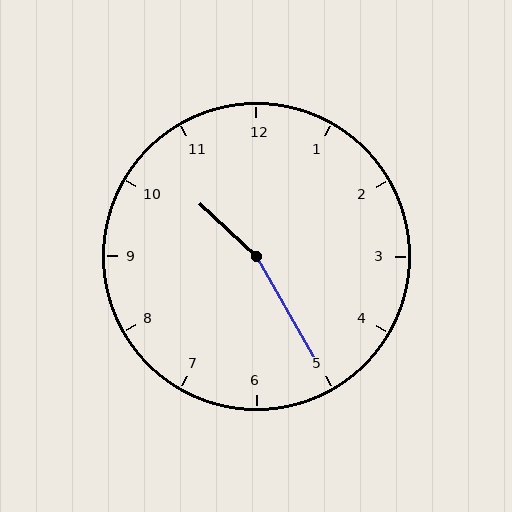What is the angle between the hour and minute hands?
Approximately 162 degrees.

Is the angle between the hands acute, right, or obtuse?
It is obtuse.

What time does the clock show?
10:25.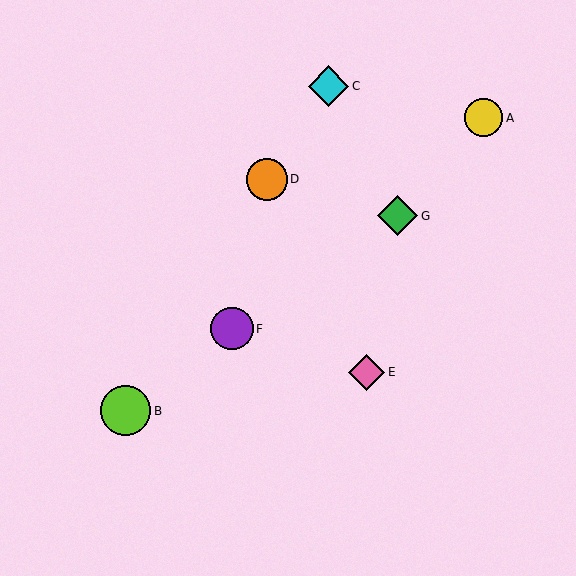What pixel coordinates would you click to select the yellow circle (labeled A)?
Click at (484, 118) to select the yellow circle A.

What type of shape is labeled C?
Shape C is a cyan diamond.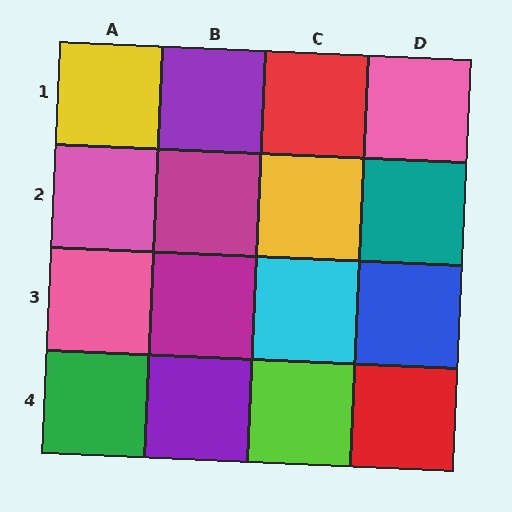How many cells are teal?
1 cell is teal.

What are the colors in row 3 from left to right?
Pink, magenta, cyan, blue.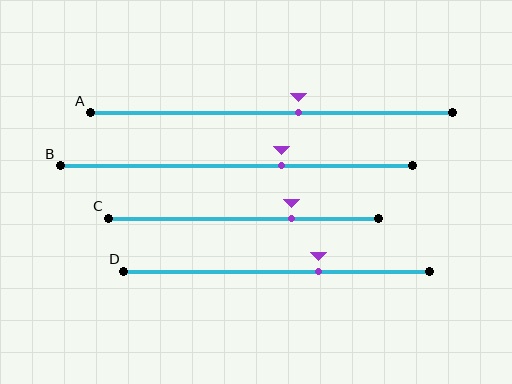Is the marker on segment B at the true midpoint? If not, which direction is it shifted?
No, the marker on segment B is shifted to the right by about 13% of the segment length.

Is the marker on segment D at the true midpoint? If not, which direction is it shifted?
No, the marker on segment D is shifted to the right by about 14% of the segment length.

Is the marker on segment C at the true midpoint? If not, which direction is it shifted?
No, the marker on segment C is shifted to the right by about 18% of the segment length.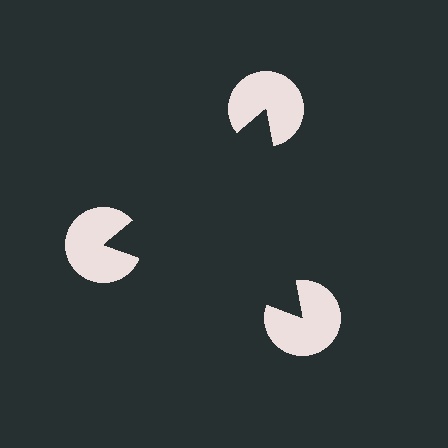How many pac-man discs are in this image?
There are 3 — one at each vertex of the illusory triangle.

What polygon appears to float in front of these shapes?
An illusory triangle — its edges are inferred from the aligned wedge cuts in the pac-man discs, not physically drawn.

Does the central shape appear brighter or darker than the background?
It typically appears slightly darker than the background, even though no actual brightness change is drawn.